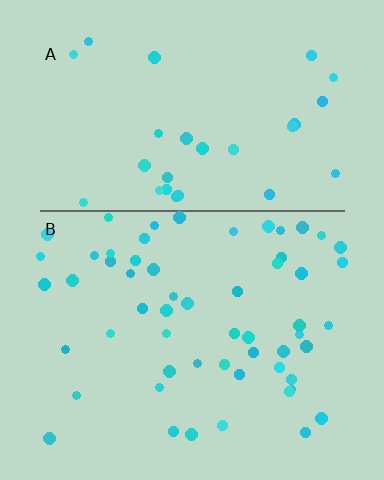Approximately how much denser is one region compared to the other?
Approximately 2.0× — region B over region A.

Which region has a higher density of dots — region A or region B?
B (the bottom).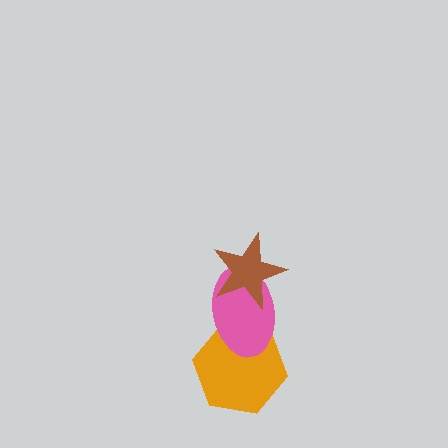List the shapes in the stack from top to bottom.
From top to bottom: the brown star, the pink ellipse, the orange hexagon.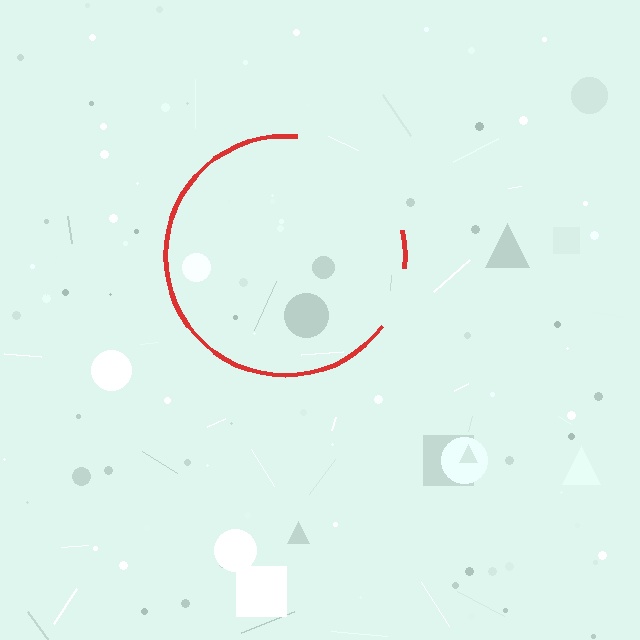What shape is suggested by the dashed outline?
The dashed outline suggests a circle.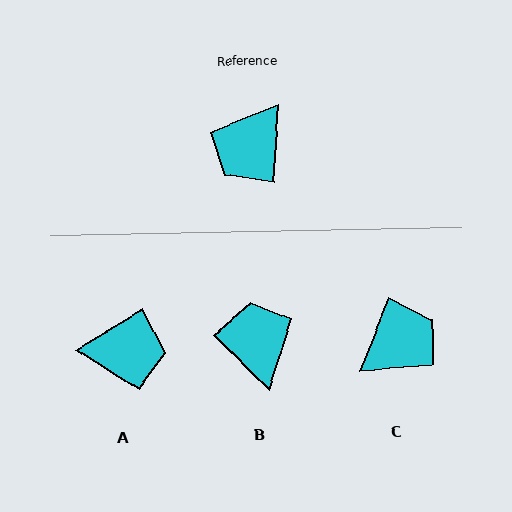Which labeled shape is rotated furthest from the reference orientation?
C, about 162 degrees away.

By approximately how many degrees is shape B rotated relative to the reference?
Approximately 131 degrees clockwise.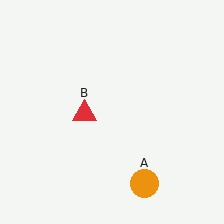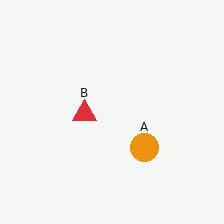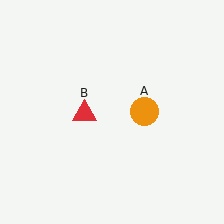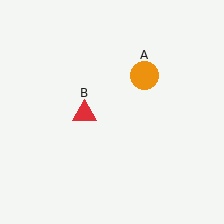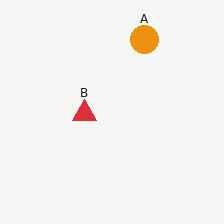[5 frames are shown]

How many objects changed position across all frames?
1 object changed position: orange circle (object A).